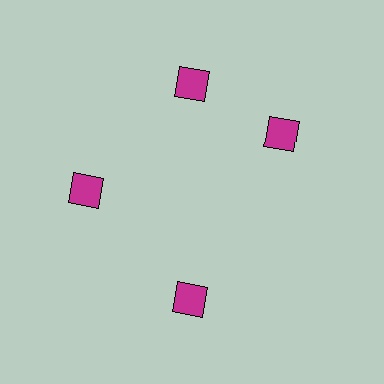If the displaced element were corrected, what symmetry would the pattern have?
It would have 4-fold rotational symmetry — the pattern would map onto itself every 90 degrees.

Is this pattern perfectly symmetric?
No. The 4 magenta diamonds are arranged in a ring, but one element near the 3 o'clock position is rotated out of alignment along the ring, breaking the 4-fold rotational symmetry.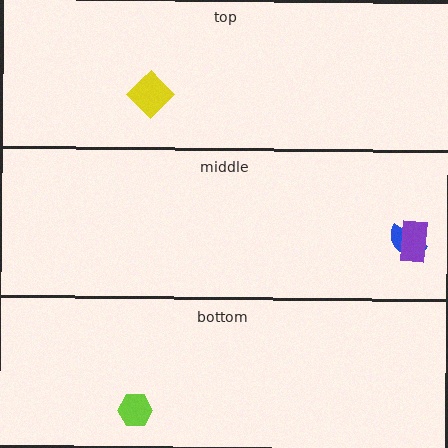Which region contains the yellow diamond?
The top region.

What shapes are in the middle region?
The blue semicircle, the purple rectangle.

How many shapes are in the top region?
1.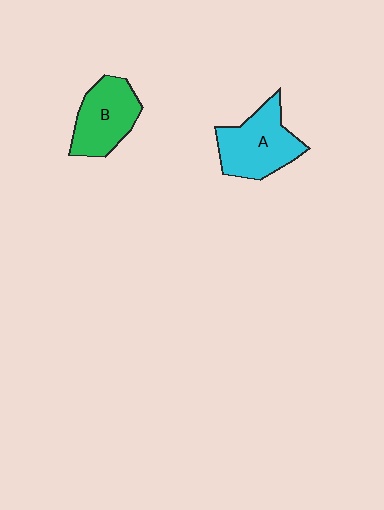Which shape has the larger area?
Shape A (cyan).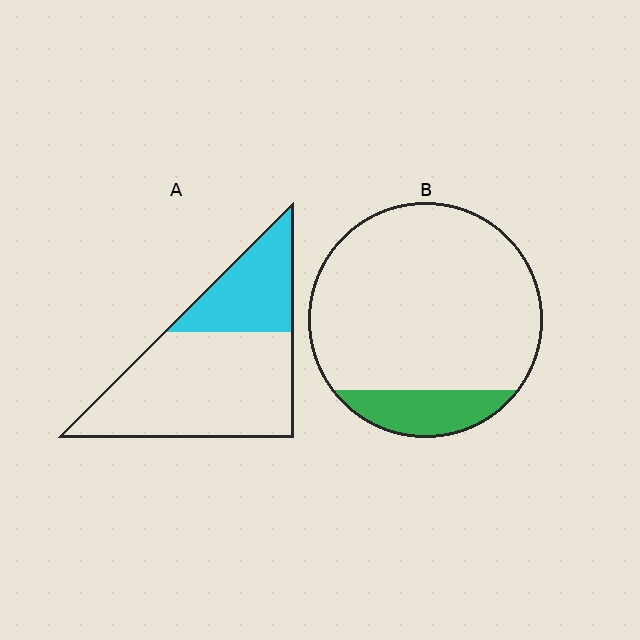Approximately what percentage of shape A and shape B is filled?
A is approximately 30% and B is approximately 15%.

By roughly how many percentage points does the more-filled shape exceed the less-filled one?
By roughly 15 percentage points (A over B).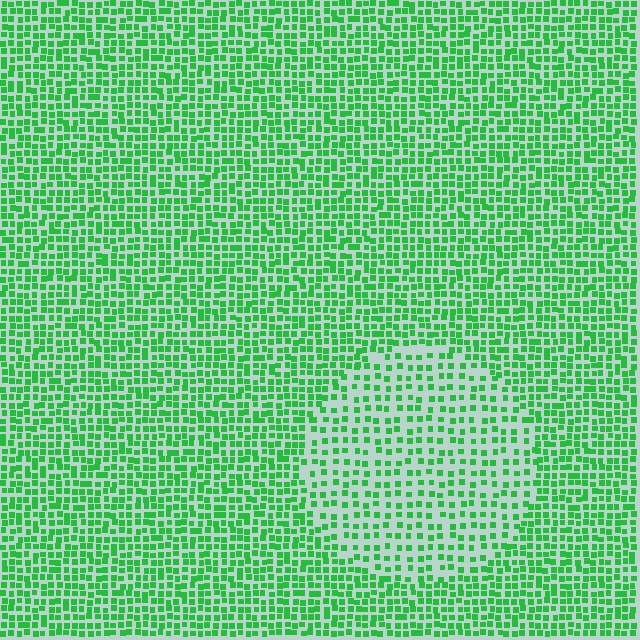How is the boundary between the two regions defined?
The boundary is defined by a change in element density (approximately 1.8x ratio). All elements are the same color, size, and shape.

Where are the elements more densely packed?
The elements are more densely packed outside the circle boundary.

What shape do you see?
I see a circle.